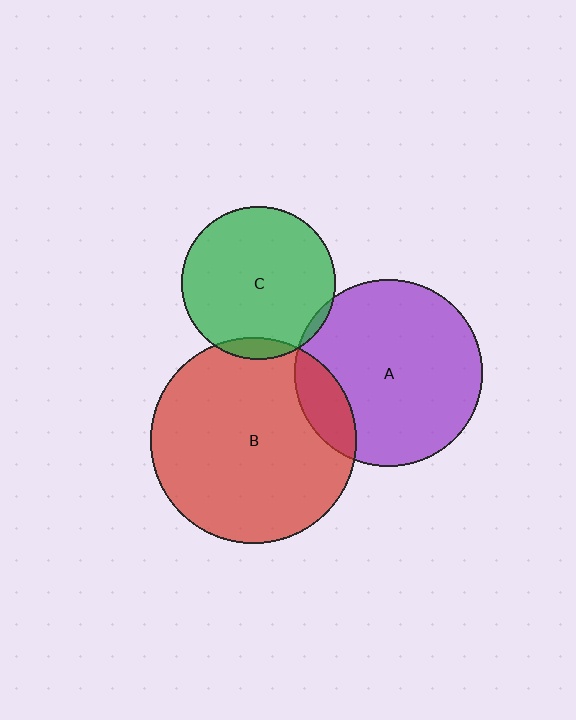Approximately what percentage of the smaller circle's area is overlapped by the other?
Approximately 5%.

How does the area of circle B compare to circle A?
Approximately 1.2 times.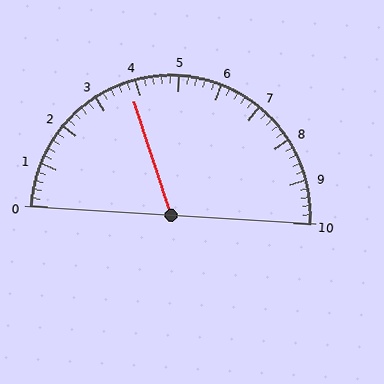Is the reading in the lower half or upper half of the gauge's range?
The reading is in the lower half of the range (0 to 10).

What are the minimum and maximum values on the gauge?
The gauge ranges from 0 to 10.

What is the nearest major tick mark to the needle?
The nearest major tick mark is 4.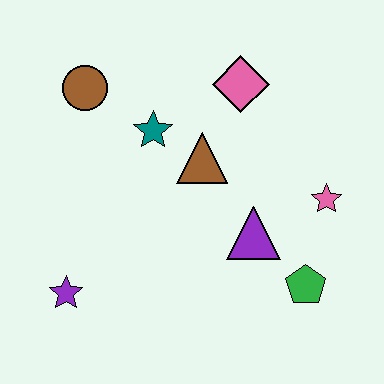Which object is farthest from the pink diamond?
The purple star is farthest from the pink diamond.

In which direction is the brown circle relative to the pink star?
The brown circle is to the left of the pink star.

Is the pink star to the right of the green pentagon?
Yes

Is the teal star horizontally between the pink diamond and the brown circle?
Yes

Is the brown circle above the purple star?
Yes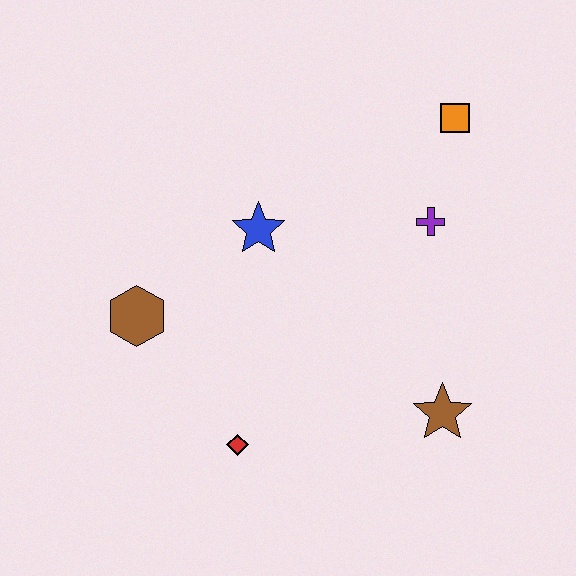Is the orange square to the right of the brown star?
Yes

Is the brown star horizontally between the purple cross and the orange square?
Yes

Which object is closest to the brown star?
The purple cross is closest to the brown star.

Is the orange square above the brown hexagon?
Yes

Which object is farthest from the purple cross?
The brown hexagon is farthest from the purple cross.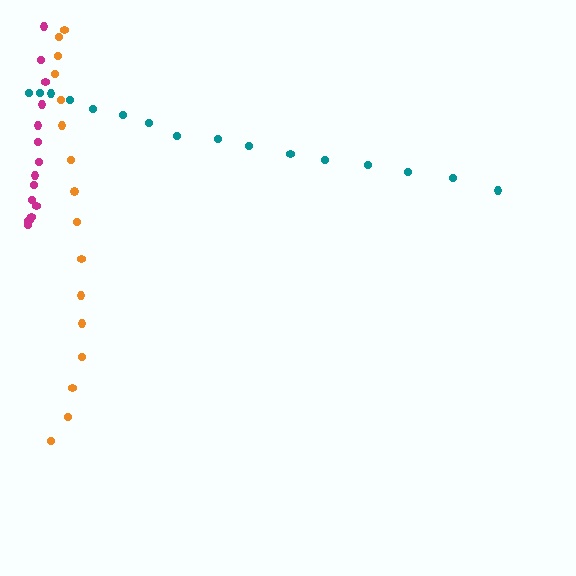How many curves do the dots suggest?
There are 3 distinct paths.